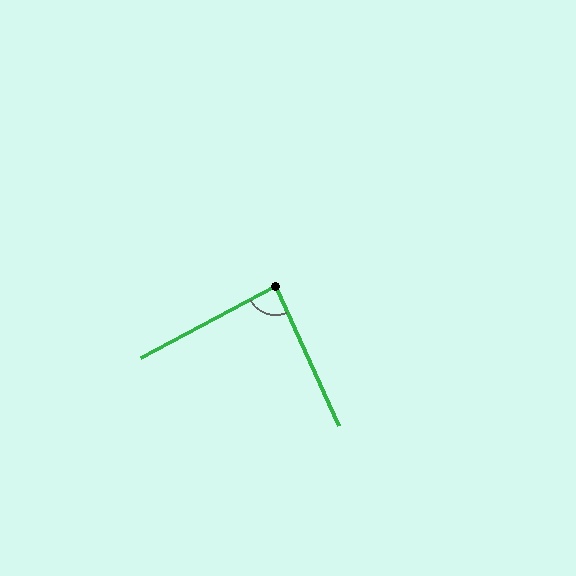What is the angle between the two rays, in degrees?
Approximately 86 degrees.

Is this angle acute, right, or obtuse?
It is approximately a right angle.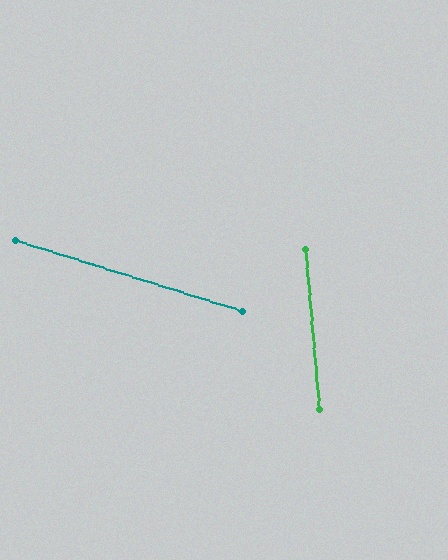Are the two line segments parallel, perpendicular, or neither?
Neither parallel nor perpendicular — they differ by about 68°.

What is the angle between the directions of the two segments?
Approximately 68 degrees.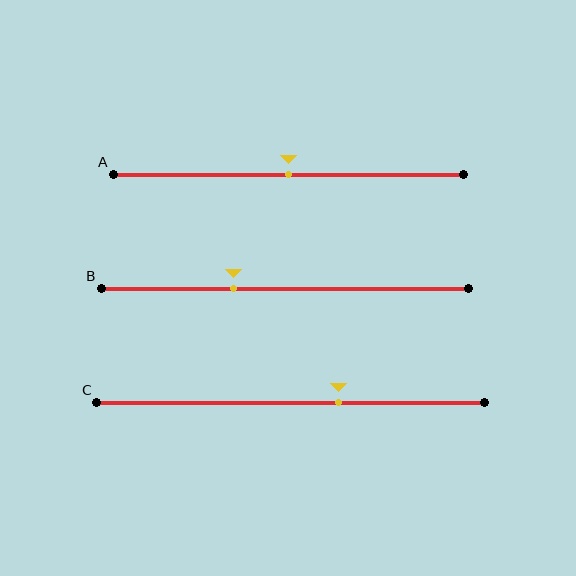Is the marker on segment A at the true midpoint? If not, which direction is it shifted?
Yes, the marker on segment A is at the true midpoint.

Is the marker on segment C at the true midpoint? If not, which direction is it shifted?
No, the marker on segment C is shifted to the right by about 12% of the segment length.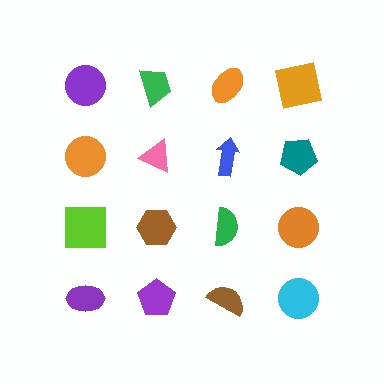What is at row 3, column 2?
A brown hexagon.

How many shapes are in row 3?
4 shapes.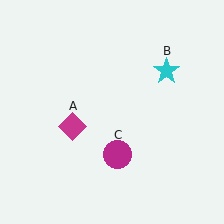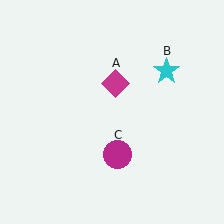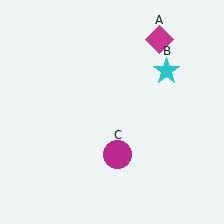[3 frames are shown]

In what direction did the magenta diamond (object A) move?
The magenta diamond (object A) moved up and to the right.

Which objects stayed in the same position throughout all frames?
Cyan star (object B) and magenta circle (object C) remained stationary.